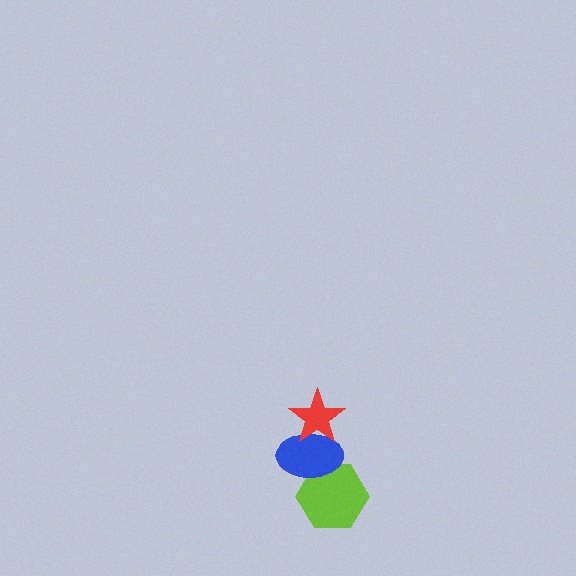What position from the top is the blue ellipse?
The blue ellipse is 2nd from the top.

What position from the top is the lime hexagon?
The lime hexagon is 3rd from the top.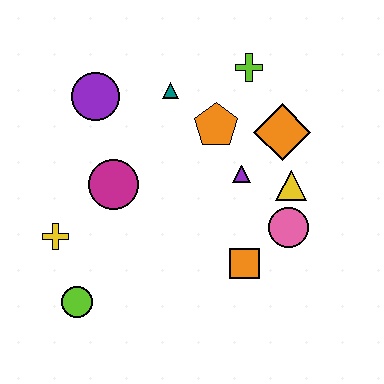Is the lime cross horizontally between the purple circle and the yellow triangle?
Yes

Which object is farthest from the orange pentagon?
The lime circle is farthest from the orange pentagon.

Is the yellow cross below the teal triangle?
Yes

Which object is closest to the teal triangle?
The orange pentagon is closest to the teal triangle.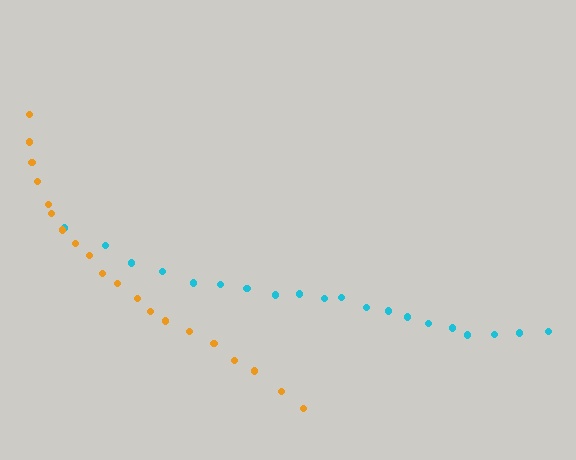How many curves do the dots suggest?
There are 2 distinct paths.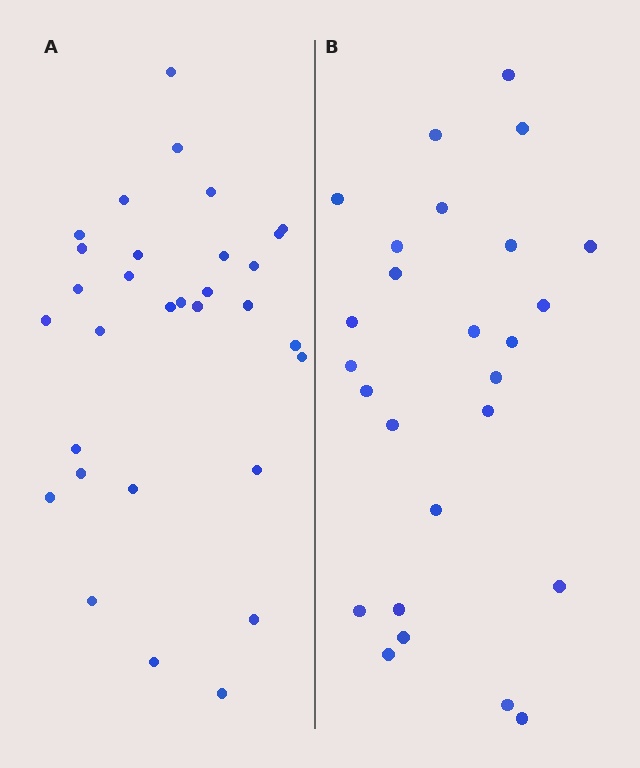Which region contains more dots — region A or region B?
Region A (the left region) has more dots.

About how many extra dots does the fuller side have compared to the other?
Region A has about 5 more dots than region B.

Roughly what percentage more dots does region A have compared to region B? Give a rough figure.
About 20% more.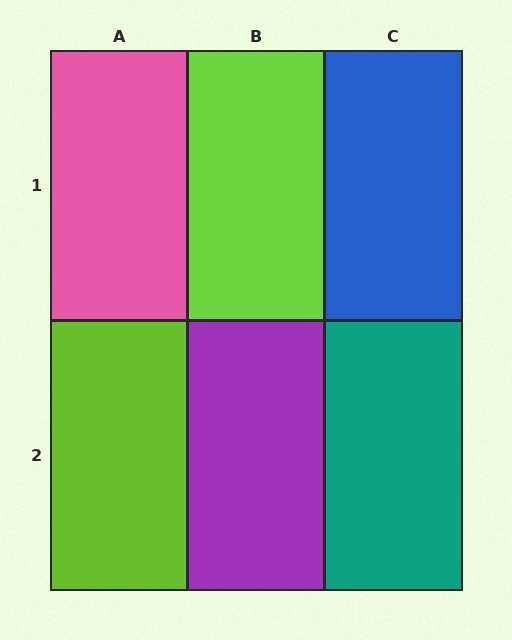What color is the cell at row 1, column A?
Pink.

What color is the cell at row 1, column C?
Blue.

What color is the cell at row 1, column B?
Lime.